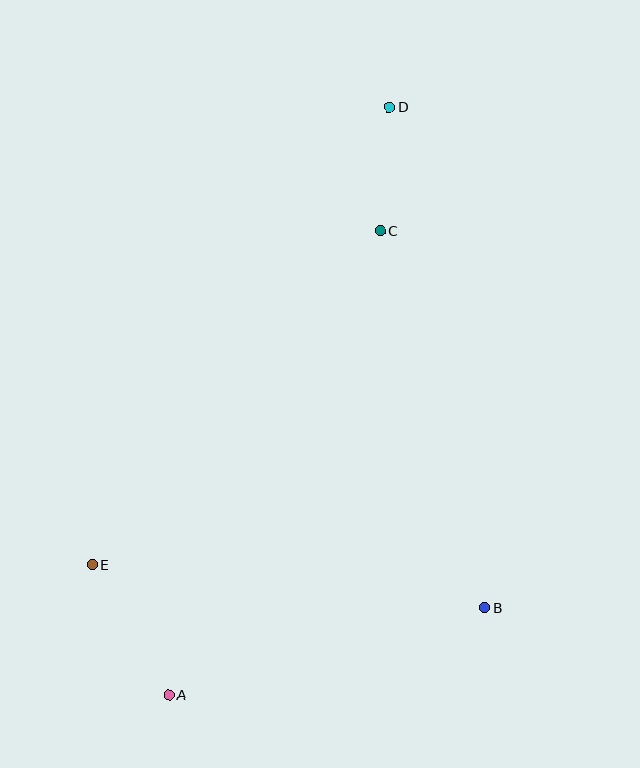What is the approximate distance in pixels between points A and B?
The distance between A and B is approximately 328 pixels.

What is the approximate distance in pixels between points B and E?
The distance between B and E is approximately 395 pixels.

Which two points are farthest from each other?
Points A and D are farthest from each other.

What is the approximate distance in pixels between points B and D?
The distance between B and D is approximately 510 pixels.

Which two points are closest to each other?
Points C and D are closest to each other.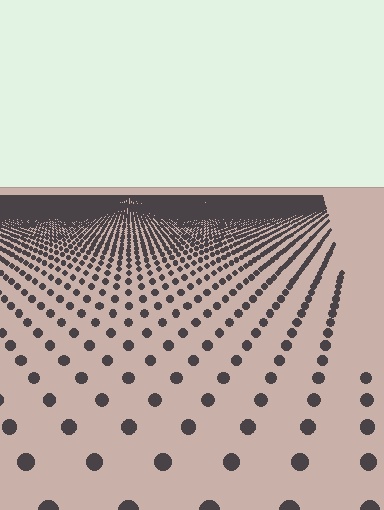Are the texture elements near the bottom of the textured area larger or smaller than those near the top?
Larger. Near the bottom, elements are closer to the viewer and appear at a bigger on-screen size.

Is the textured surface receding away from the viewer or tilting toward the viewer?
The surface is receding away from the viewer. Texture elements get smaller and denser toward the top.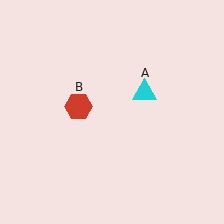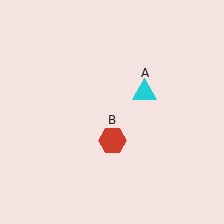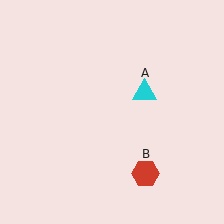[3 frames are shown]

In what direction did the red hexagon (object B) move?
The red hexagon (object B) moved down and to the right.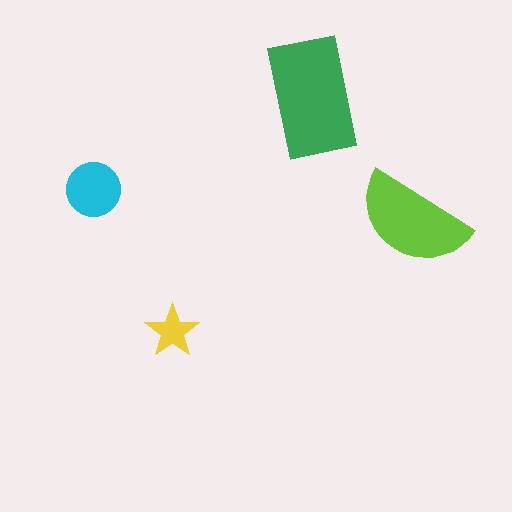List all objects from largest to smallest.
The green rectangle, the lime semicircle, the cyan circle, the yellow star.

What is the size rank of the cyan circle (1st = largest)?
3rd.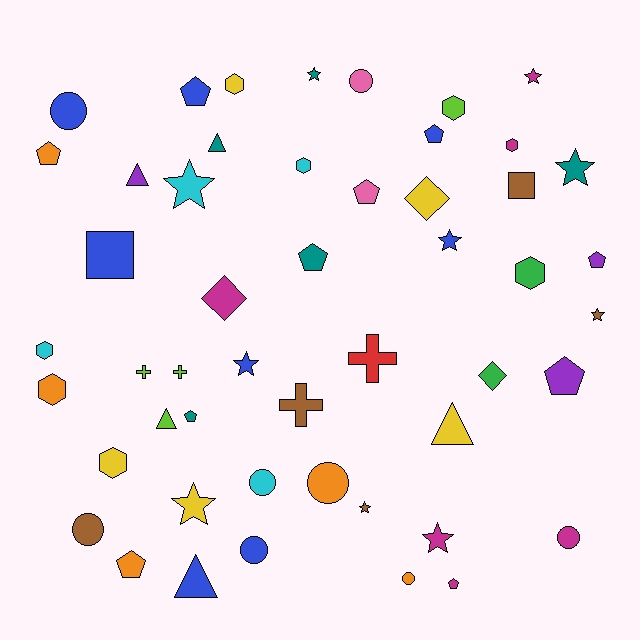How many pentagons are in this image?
There are 10 pentagons.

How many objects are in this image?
There are 50 objects.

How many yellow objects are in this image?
There are 5 yellow objects.